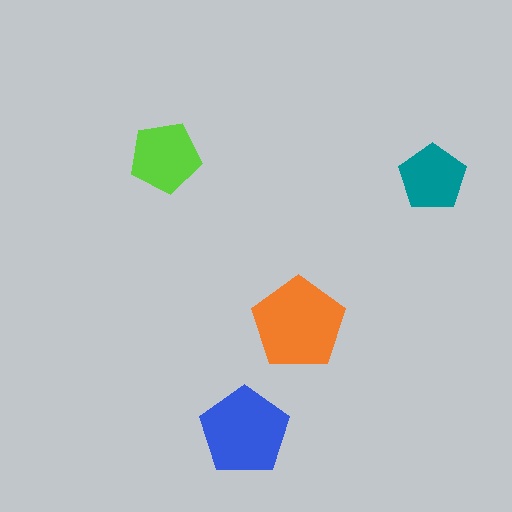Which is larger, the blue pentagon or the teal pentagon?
The blue one.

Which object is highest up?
The lime pentagon is topmost.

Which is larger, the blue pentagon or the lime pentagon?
The blue one.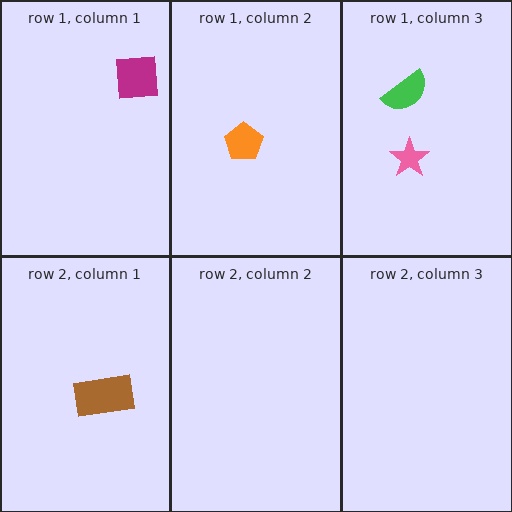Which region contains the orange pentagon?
The row 1, column 2 region.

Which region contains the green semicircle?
The row 1, column 3 region.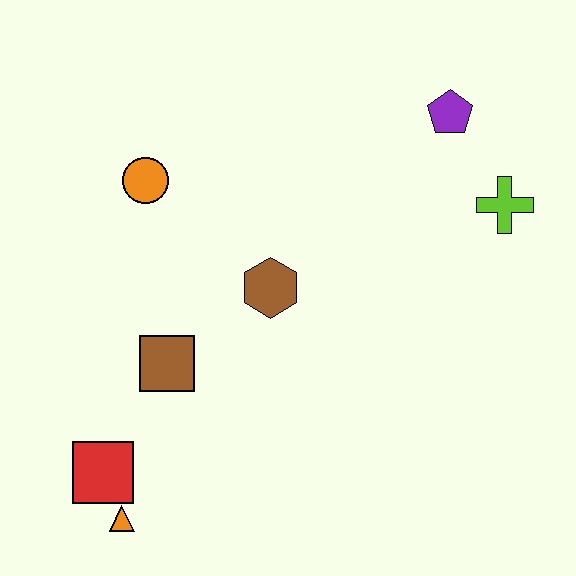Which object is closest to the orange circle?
The brown hexagon is closest to the orange circle.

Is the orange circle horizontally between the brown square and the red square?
Yes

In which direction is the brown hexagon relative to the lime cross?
The brown hexagon is to the left of the lime cross.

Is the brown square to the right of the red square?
Yes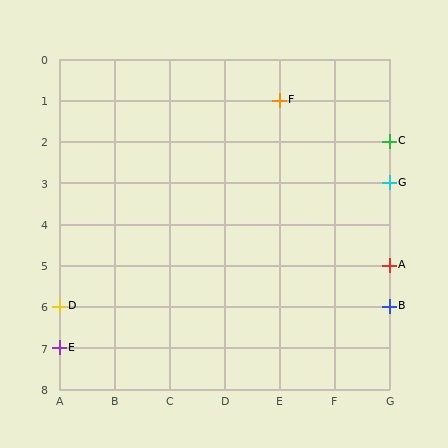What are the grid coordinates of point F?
Point F is at grid coordinates (E, 1).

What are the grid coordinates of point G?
Point G is at grid coordinates (G, 3).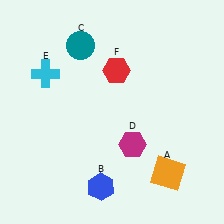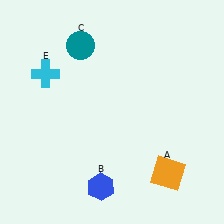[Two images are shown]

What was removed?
The magenta hexagon (D), the red hexagon (F) were removed in Image 2.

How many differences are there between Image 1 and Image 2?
There are 2 differences between the two images.